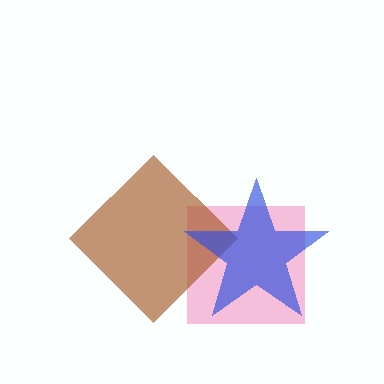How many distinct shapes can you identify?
There are 3 distinct shapes: a pink square, a brown diamond, a blue star.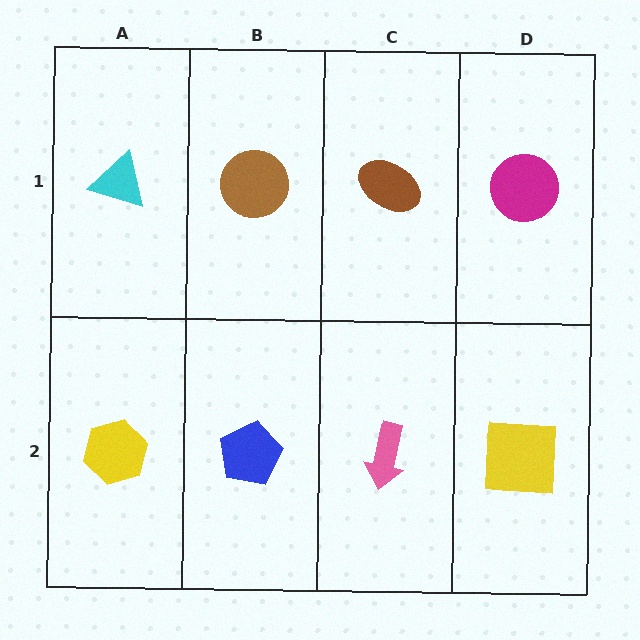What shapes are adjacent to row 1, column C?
A pink arrow (row 2, column C), a brown circle (row 1, column B), a magenta circle (row 1, column D).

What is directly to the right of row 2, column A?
A blue pentagon.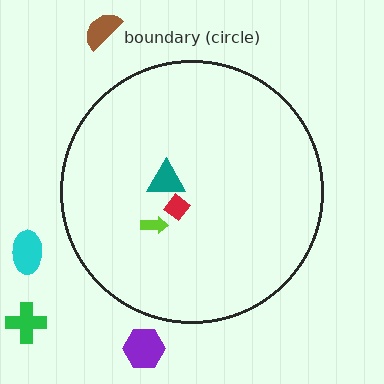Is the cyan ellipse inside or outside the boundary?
Outside.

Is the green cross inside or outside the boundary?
Outside.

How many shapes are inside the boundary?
3 inside, 4 outside.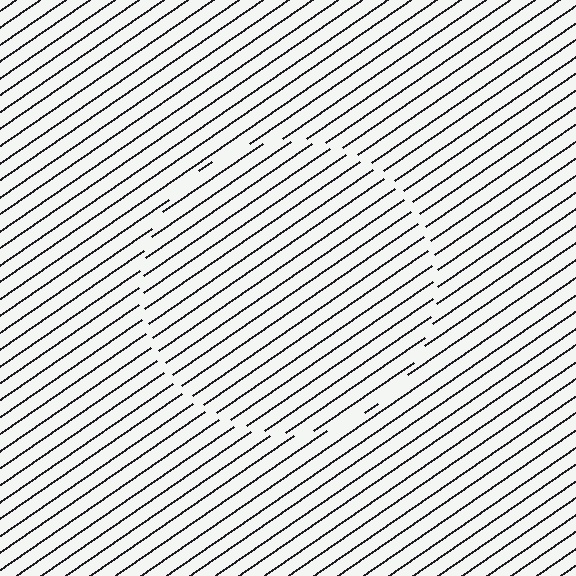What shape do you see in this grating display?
An illusory circle. The interior of the shape contains the same grating, shifted by half a period — the contour is defined by the phase discontinuity where line-ends from the inner and outer gratings abut.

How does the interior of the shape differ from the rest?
The interior of the shape contains the same grating, shifted by half a period — the contour is defined by the phase discontinuity where line-ends from the inner and outer gratings abut.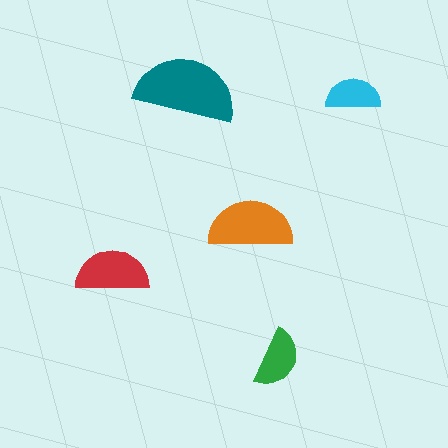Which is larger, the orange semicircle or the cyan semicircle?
The orange one.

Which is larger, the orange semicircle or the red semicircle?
The orange one.